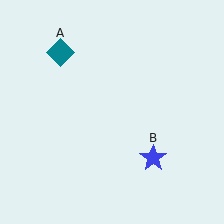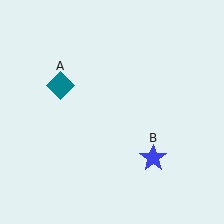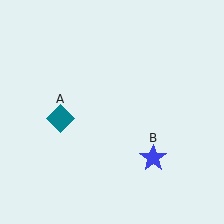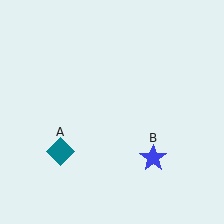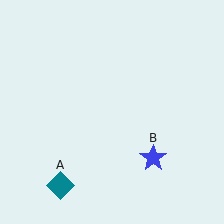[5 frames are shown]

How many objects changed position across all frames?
1 object changed position: teal diamond (object A).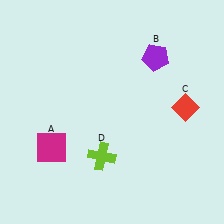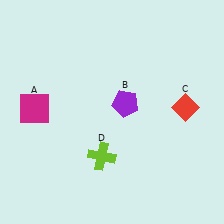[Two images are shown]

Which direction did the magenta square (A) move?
The magenta square (A) moved up.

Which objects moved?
The objects that moved are: the magenta square (A), the purple pentagon (B).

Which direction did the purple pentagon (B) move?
The purple pentagon (B) moved down.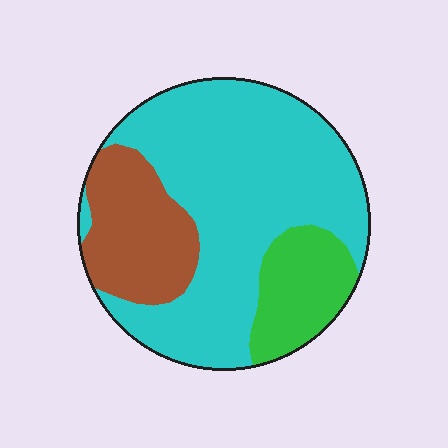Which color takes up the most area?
Cyan, at roughly 65%.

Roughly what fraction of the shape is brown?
Brown takes up less than a quarter of the shape.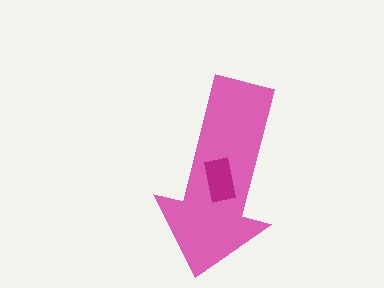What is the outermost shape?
The pink arrow.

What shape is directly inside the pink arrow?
The magenta rectangle.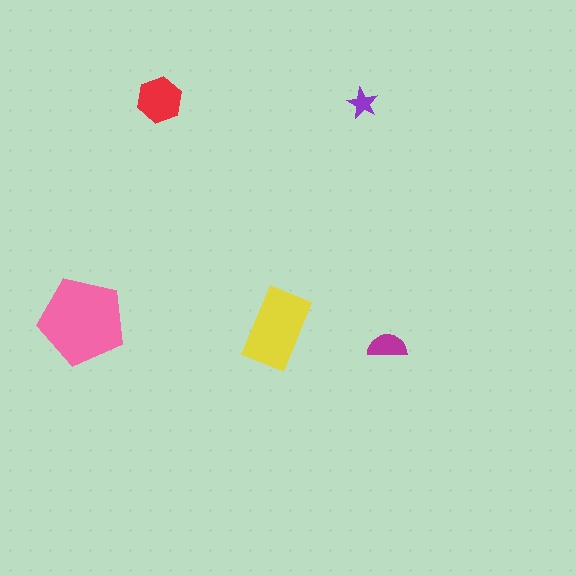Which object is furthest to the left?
The pink pentagon is leftmost.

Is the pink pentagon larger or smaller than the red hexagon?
Larger.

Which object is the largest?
The pink pentagon.